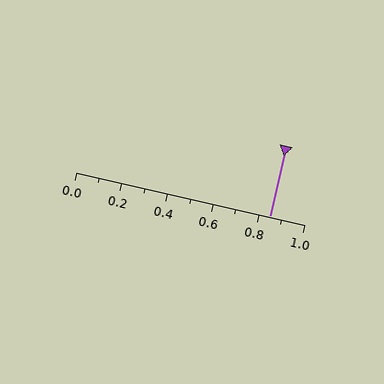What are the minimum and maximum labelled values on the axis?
The axis runs from 0.0 to 1.0.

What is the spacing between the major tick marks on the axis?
The major ticks are spaced 0.2 apart.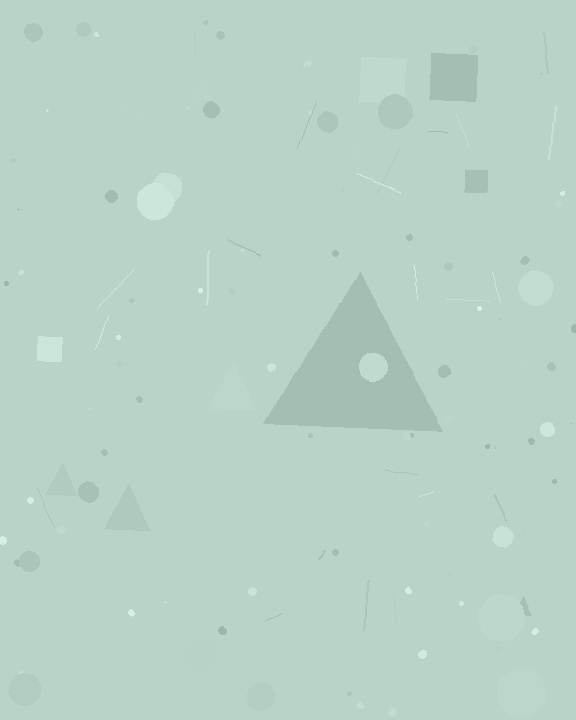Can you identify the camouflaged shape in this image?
The camouflaged shape is a triangle.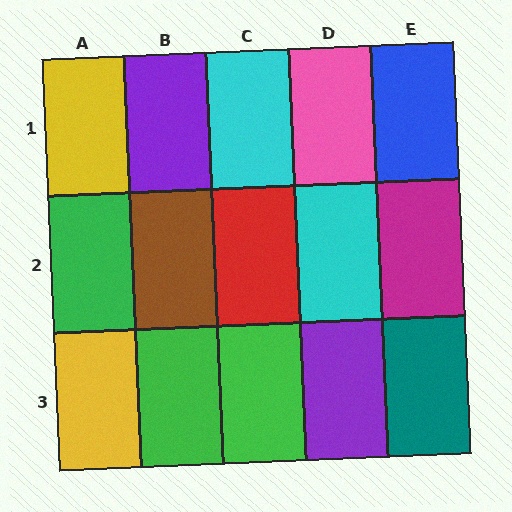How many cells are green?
3 cells are green.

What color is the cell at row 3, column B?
Green.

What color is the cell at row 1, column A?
Yellow.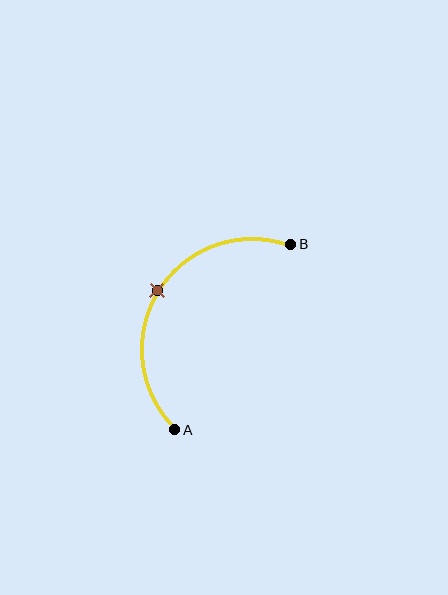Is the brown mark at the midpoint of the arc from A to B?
Yes. The brown mark lies on the arc at equal arc-length from both A and B — it is the arc midpoint.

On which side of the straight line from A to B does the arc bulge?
The arc bulges to the left of the straight line connecting A and B.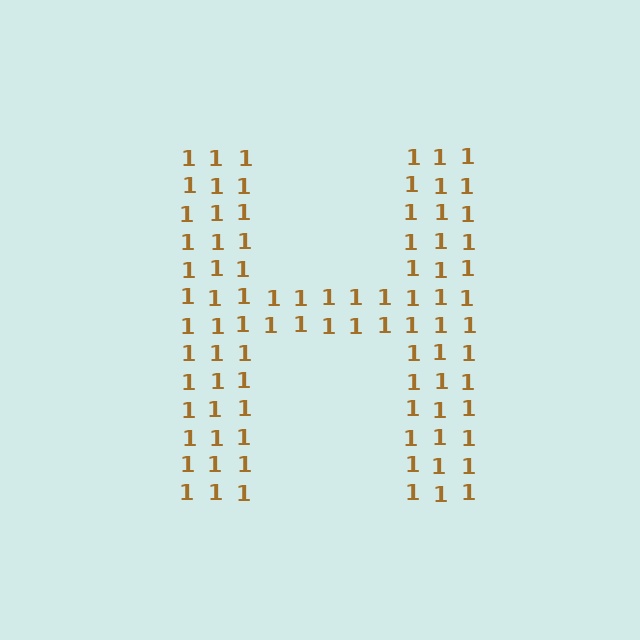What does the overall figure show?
The overall figure shows the letter H.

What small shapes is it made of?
It is made of small digit 1's.